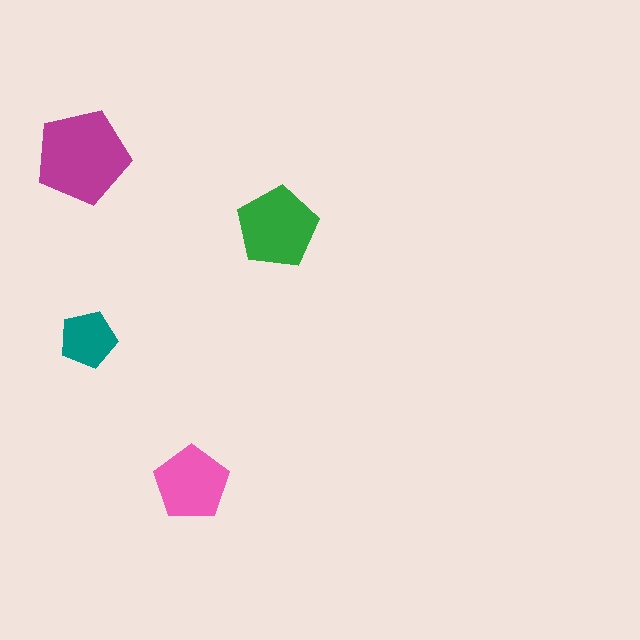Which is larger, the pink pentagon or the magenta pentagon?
The magenta one.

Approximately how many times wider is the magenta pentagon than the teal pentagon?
About 1.5 times wider.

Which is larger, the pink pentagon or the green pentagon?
The green one.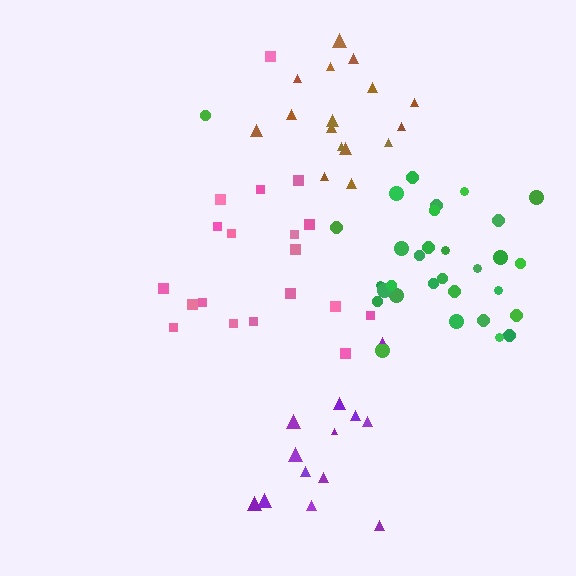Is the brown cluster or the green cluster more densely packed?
Green.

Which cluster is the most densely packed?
Green.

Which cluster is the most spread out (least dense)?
Pink.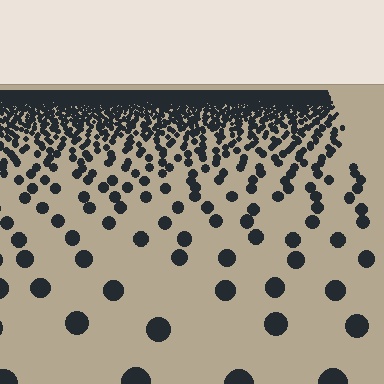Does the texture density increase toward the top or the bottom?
Density increases toward the top.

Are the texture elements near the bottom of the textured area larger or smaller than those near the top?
Larger. Near the bottom, elements are closer to the viewer and appear at a bigger on-screen size.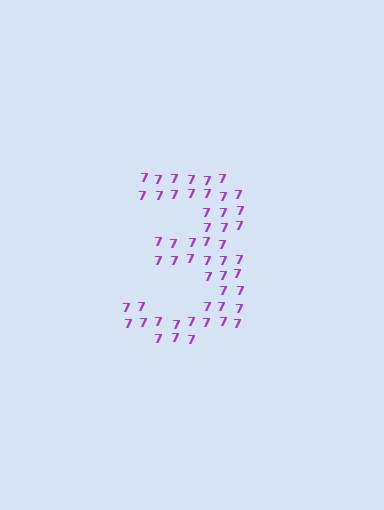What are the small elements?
The small elements are digit 7's.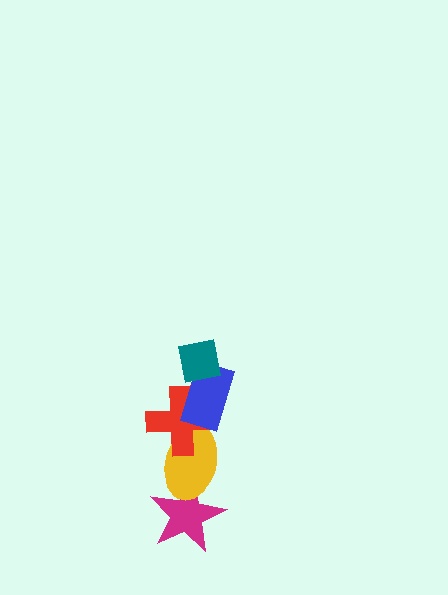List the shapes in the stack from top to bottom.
From top to bottom: the teal square, the blue rectangle, the red cross, the yellow ellipse, the magenta star.